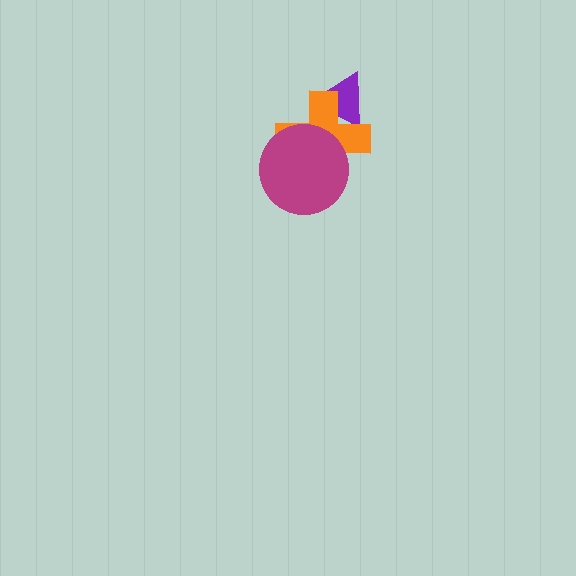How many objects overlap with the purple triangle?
1 object overlaps with the purple triangle.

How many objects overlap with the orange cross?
2 objects overlap with the orange cross.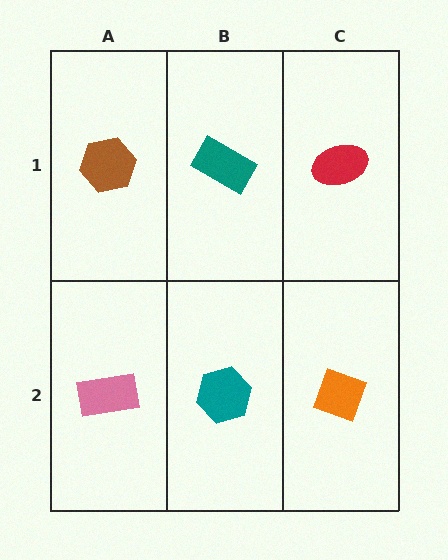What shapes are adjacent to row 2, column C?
A red ellipse (row 1, column C), a teal hexagon (row 2, column B).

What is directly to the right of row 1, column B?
A red ellipse.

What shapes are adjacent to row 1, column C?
An orange diamond (row 2, column C), a teal rectangle (row 1, column B).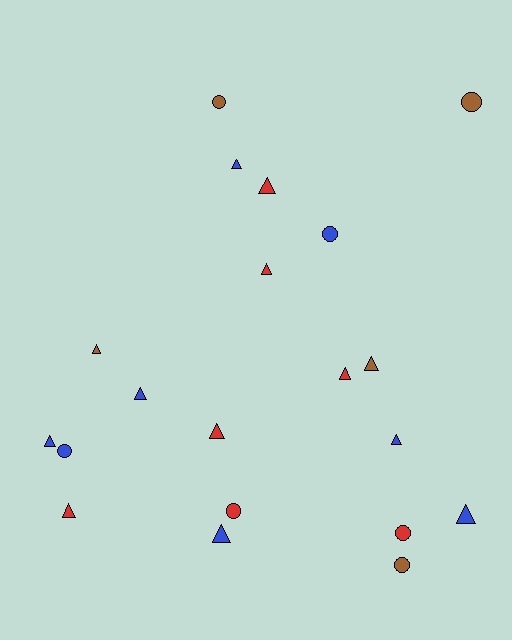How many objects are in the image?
There are 20 objects.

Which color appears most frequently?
Blue, with 8 objects.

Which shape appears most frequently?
Triangle, with 13 objects.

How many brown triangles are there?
There are 2 brown triangles.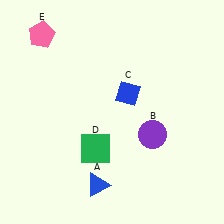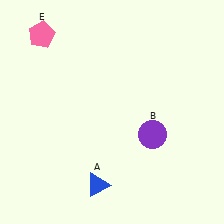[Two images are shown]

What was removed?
The blue diamond (C), the green square (D) were removed in Image 2.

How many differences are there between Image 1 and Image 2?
There are 2 differences between the two images.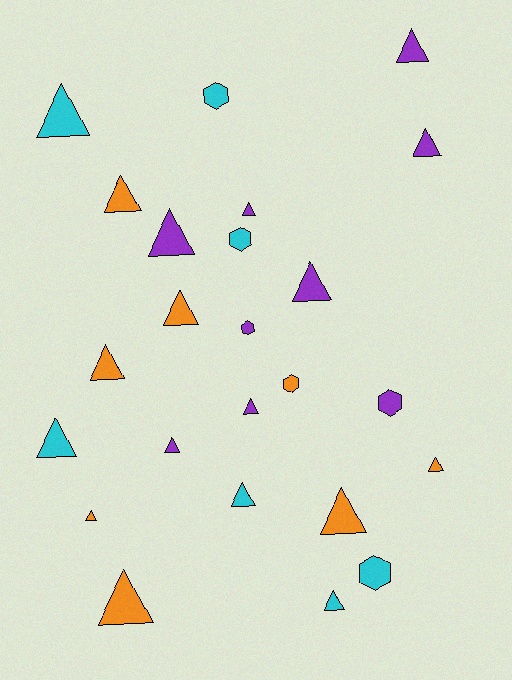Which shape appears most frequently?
Triangle, with 18 objects.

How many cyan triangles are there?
There are 4 cyan triangles.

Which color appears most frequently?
Purple, with 9 objects.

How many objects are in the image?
There are 24 objects.